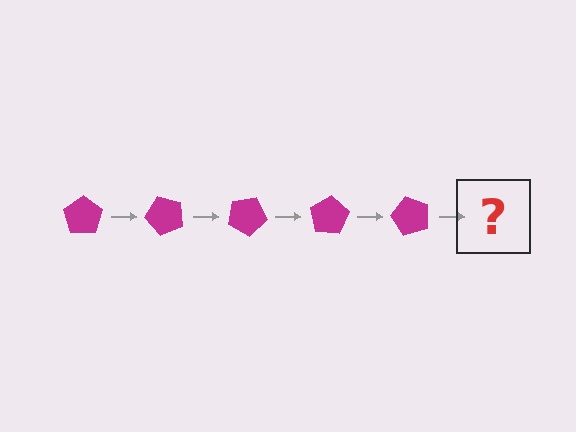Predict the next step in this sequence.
The next step is a magenta pentagon rotated 250 degrees.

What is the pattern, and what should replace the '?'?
The pattern is that the pentagon rotates 50 degrees each step. The '?' should be a magenta pentagon rotated 250 degrees.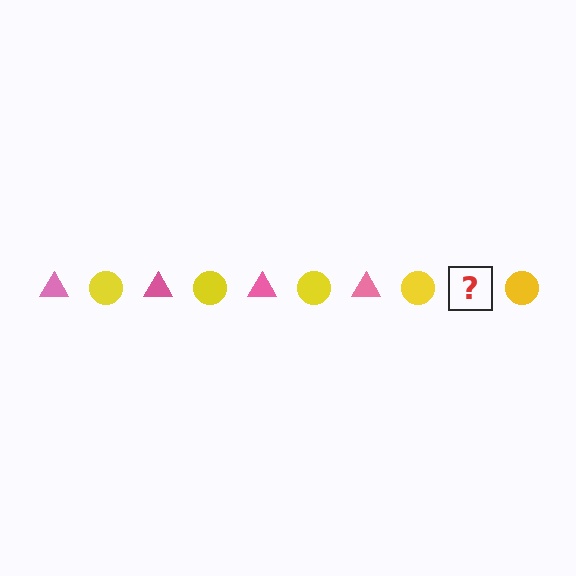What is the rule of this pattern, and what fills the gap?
The rule is that the pattern alternates between pink triangle and yellow circle. The gap should be filled with a pink triangle.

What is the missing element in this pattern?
The missing element is a pink triangle.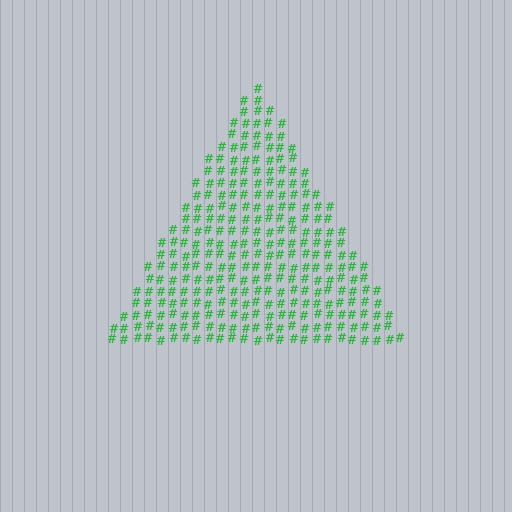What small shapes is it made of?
It is made of small hash symbols.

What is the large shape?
The large shape is a triangle.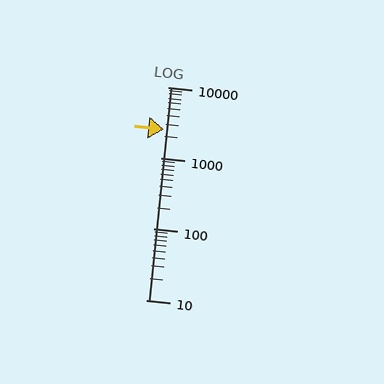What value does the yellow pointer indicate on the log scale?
The pointer indicates approximately 2500.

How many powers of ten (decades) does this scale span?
The scale spans 3 decades, from 10 to 10000.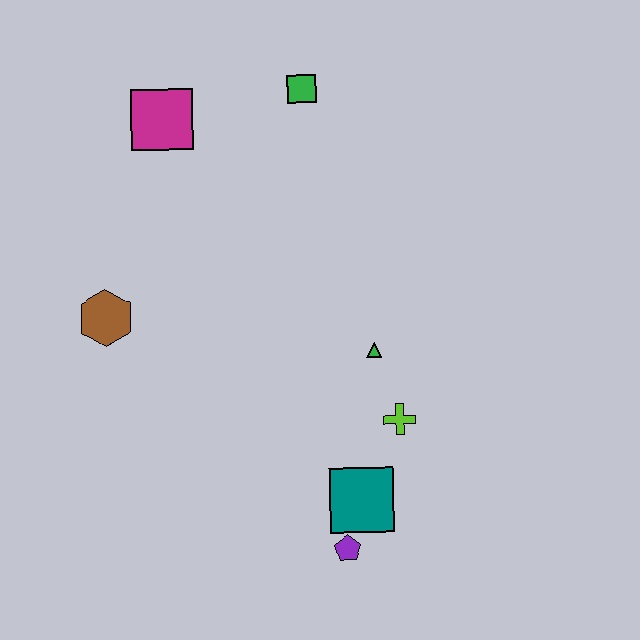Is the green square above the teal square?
Yes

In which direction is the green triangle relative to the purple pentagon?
The green triangle is above the purple pentagon.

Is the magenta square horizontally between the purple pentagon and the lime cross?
No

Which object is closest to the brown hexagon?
The magenta square is closest to the brown hexagon.